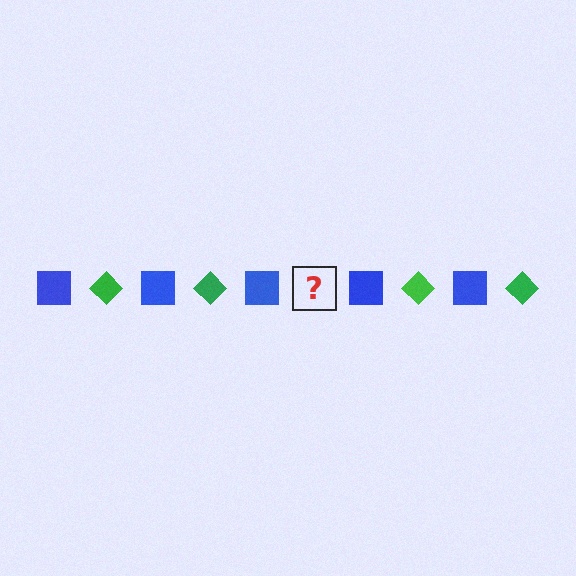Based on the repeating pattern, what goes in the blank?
The blank should be a green diamond.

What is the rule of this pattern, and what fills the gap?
The rule is that the pattern alternates between blue square and green diamond. The gap should be filled with a green diamond.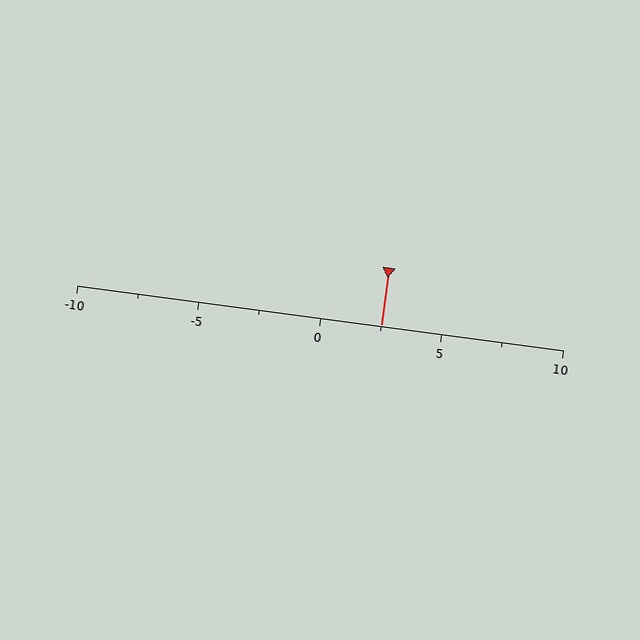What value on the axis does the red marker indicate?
The marker indicates approximately 2.5.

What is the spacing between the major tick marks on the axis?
The major ticks are spaced 5 apart.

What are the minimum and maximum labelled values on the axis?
The axis runs from -10 to 10.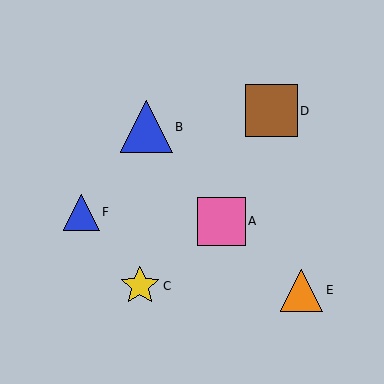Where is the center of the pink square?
The center of the pink square is at (221, 221).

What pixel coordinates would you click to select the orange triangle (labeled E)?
Click at (302, 290) to select the orange triangle E.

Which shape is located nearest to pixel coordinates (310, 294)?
The orange triangle (labeled E) at (302, 290) is nearest to that location.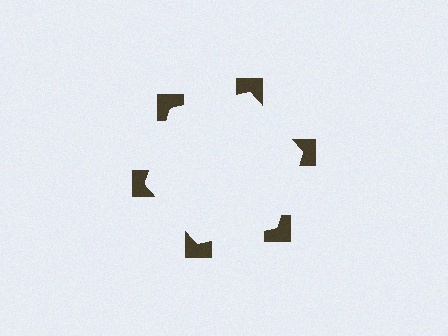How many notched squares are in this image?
There are 6 — one at each vertex of the illusory hexagon.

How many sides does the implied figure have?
6 sides.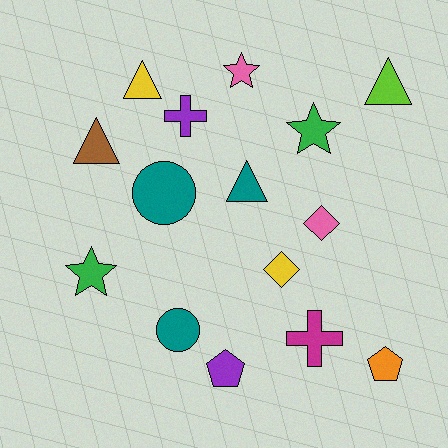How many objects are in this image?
There are 15 objects.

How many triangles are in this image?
There are 4 triangles.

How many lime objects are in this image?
There is 1 lime object.